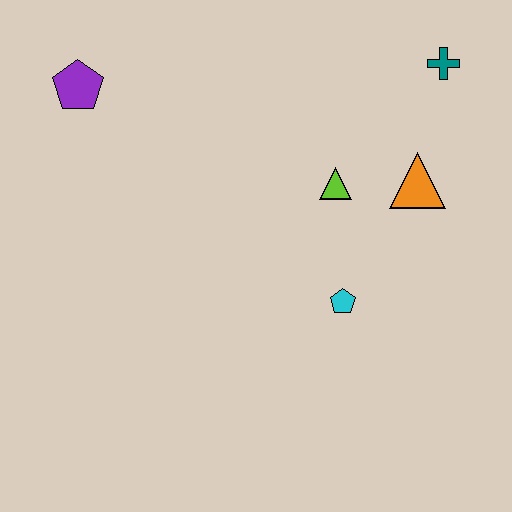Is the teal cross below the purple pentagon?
No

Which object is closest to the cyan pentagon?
The lime triangle is closest to the cyan pentagon.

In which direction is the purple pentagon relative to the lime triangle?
The purple pentagon is to the left of the lime triangle.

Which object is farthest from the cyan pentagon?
The purple pentagon is farthest from the cyan pentagon.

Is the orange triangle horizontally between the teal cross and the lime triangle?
Yes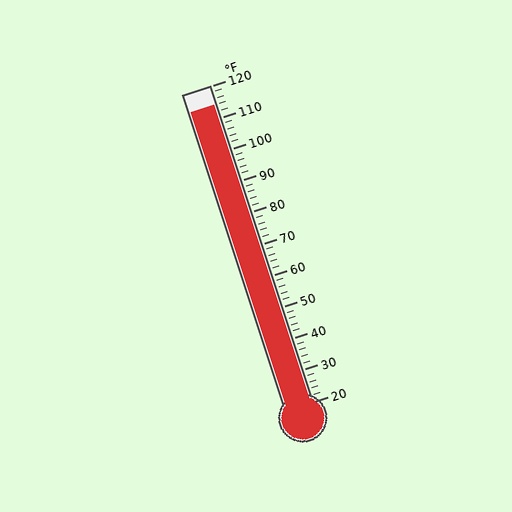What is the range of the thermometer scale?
The thermometer scale ranges from 20°F to 120°F.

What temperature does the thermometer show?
The thermometer shows approximately 114°F.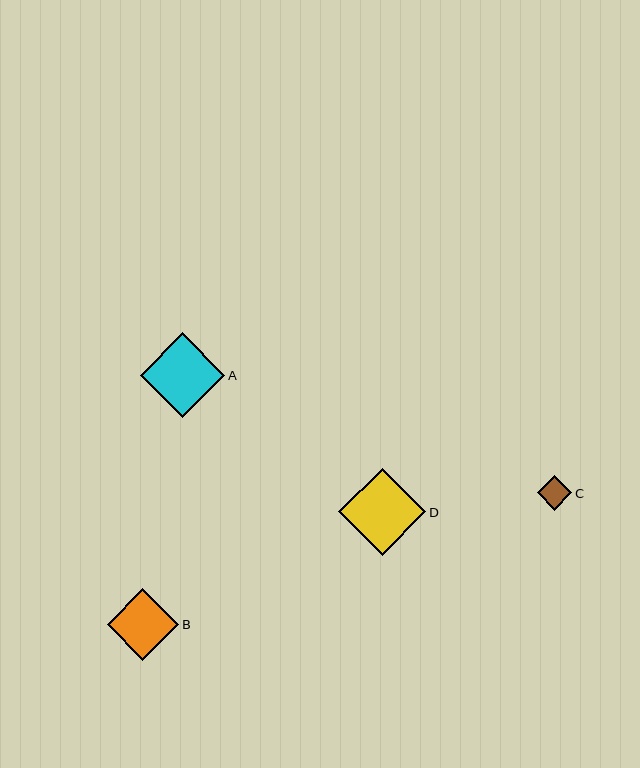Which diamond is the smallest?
Diamond C is the smallest with a size of approximately 35 pixels.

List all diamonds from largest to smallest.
From largest to smallest: D, A, B, C.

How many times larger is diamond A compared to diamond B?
Diamond A is approximately 1.2 times the size of diamond B.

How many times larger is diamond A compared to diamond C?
Diamond A is approximately 2.4 times the size of diamond C.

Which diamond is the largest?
Diamond D is the largest with a size of approximately 87 pixels.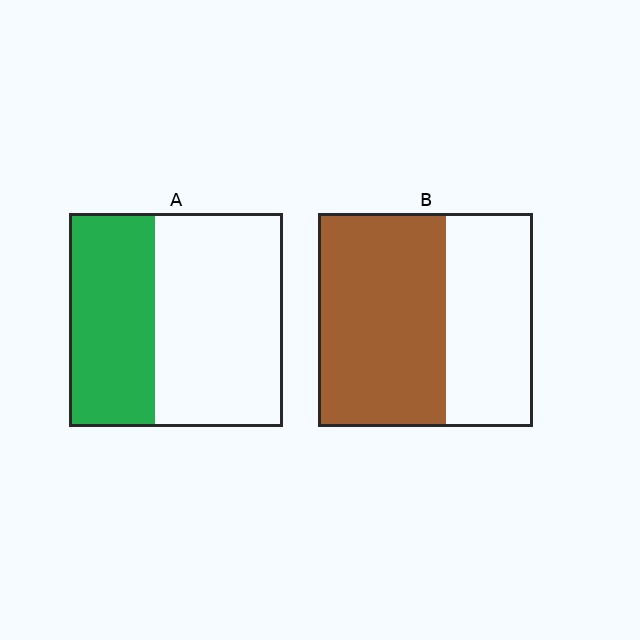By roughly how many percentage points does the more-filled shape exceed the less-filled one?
By roughly 20 percentage points (B over A).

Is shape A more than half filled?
No.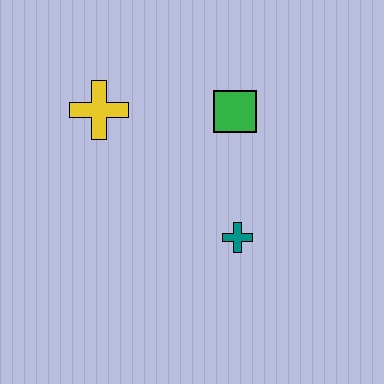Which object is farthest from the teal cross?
The yellow cross is farthest from the teal cross.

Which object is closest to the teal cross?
The green square is closest to the teal cross.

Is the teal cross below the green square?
Yes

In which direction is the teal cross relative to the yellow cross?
The teal cross is to the right of the yellow cross.